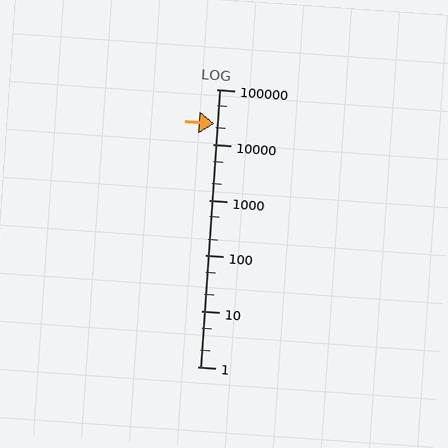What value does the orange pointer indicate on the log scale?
The pointer indicates approximately 24000.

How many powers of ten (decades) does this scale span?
The scale spans 5 decades, from 1 to 100000.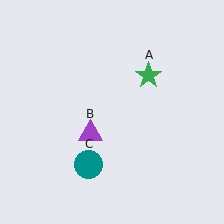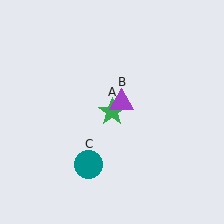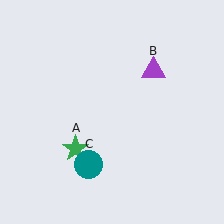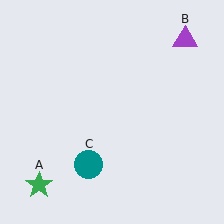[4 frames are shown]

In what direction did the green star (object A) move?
The green star (object A) moved down and to the left.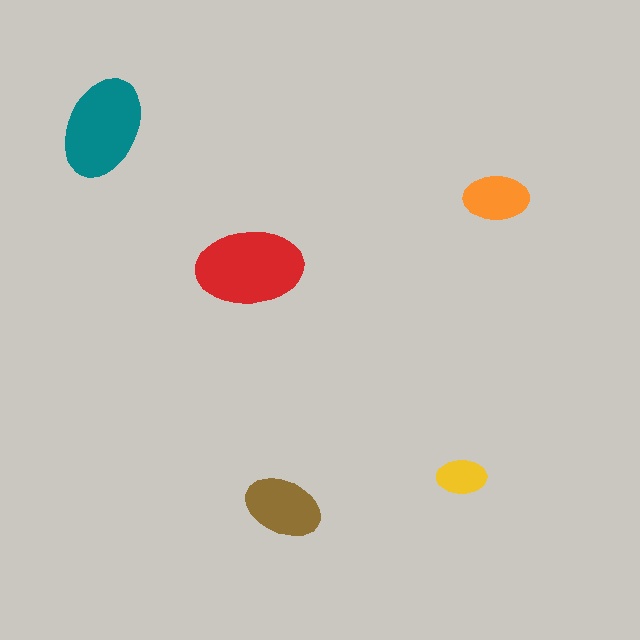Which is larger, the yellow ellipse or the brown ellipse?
The brown one.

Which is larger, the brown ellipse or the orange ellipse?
The brown one.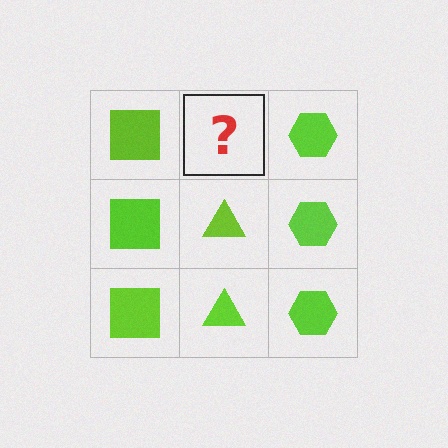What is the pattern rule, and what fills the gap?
The rule is that each column has a consistent shape. The gap should be filled with a lime triangle.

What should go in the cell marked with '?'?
The missing cell should contain a lime triangle.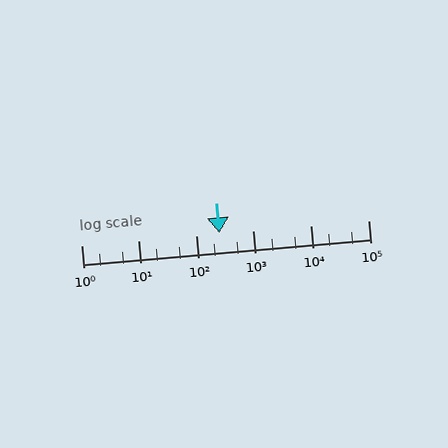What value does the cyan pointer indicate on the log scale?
The pointer indicates approximately 250.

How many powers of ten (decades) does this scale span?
The scale spans 5 decades, from 1 to 100000.